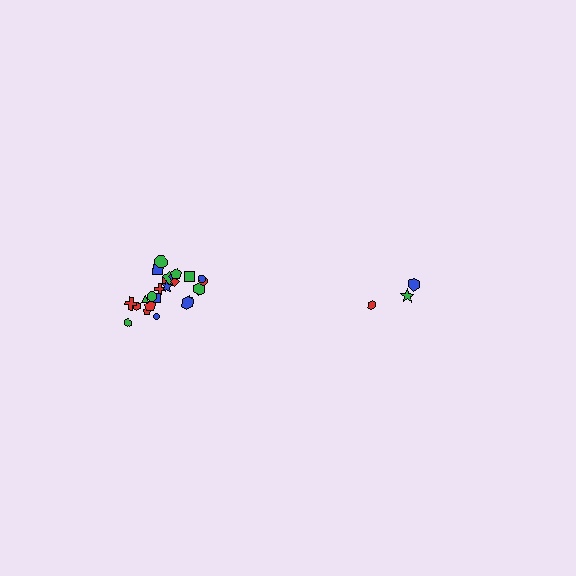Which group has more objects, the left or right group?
The left group.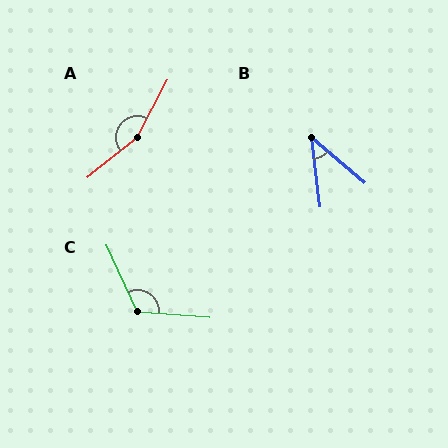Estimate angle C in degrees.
Approximately 119 degrees.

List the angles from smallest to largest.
B (43°), C (119°), A (157°).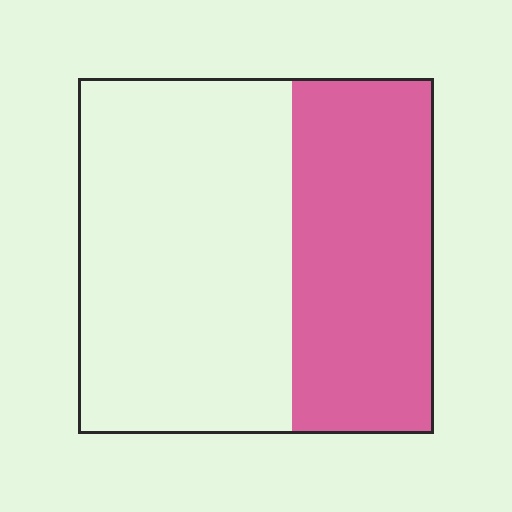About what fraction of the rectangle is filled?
About two fifths (2/5).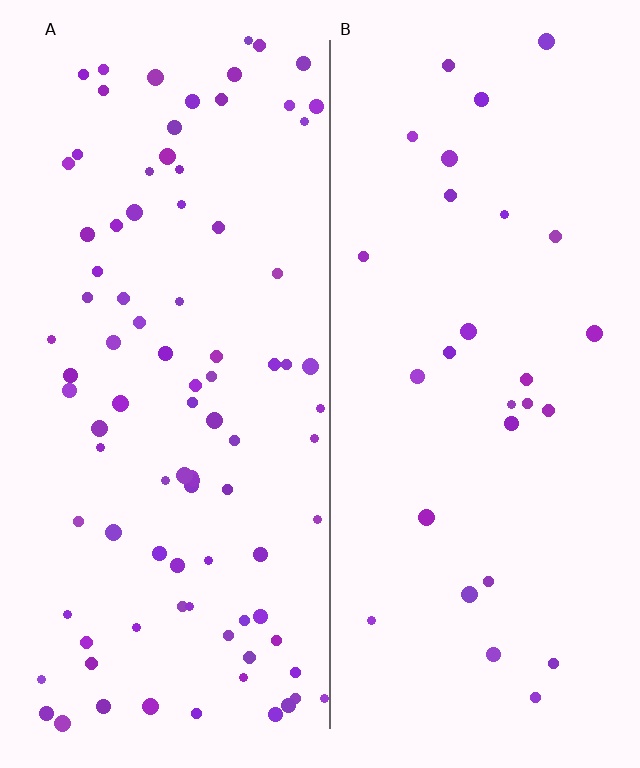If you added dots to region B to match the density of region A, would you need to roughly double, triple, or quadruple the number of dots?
Approximately triple.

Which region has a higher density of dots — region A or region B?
A (the left).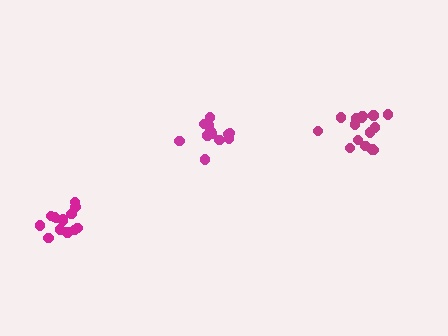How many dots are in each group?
Group 1: 14 dots, Group 2: 12 dots, Group 3: 15 dots (41 total).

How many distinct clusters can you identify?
There are 3 distinct clusters.